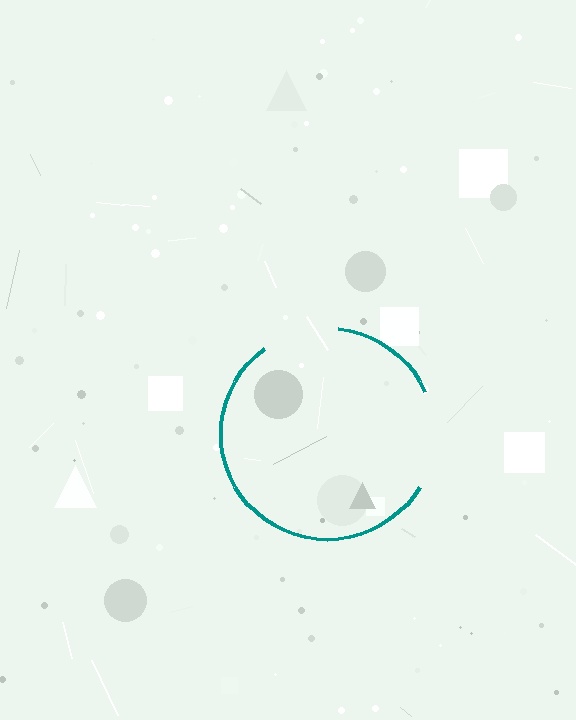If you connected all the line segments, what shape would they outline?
They would outline a circle.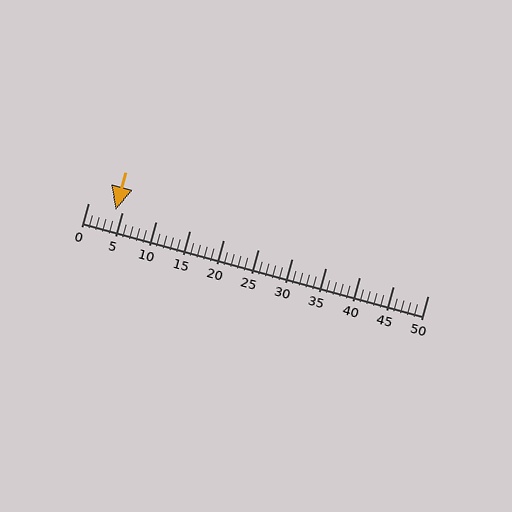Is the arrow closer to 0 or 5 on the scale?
The arrow is closer to 5.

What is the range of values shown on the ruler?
The ruler shows values from 0 to 50.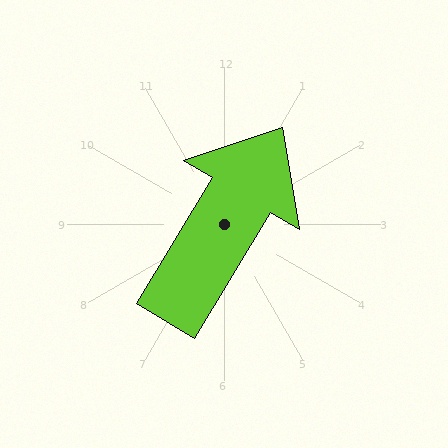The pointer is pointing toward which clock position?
Roughly 1 o'clock.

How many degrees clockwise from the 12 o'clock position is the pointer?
Approximately 31 degrees.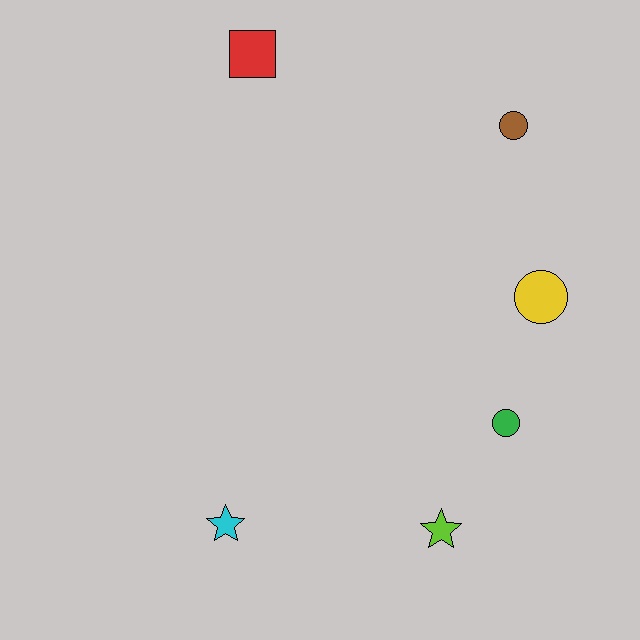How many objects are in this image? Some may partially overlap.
There are 6 objects.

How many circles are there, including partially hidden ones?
There are 3 circles.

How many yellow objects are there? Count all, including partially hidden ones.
There is 1 yellow object.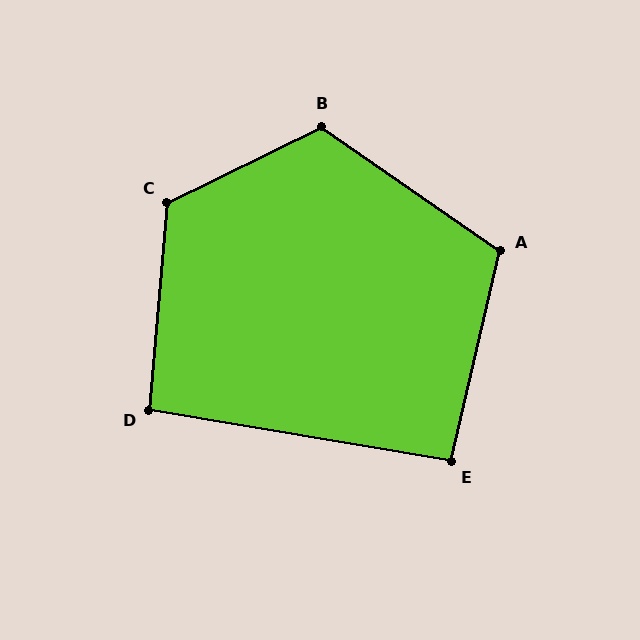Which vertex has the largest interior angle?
C, at approximately 121 degrees.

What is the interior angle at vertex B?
Approximately 119 degrees (obtuse).